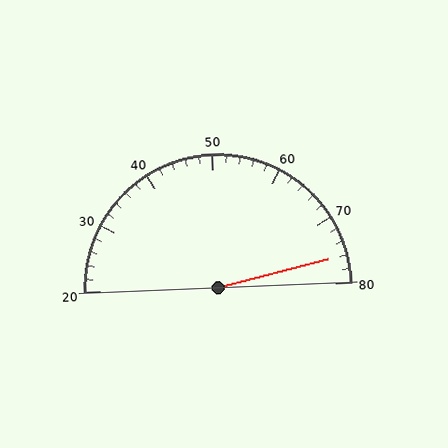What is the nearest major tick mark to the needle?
The nearest major tick mark is 80.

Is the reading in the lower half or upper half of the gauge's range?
The reading is in the upper half of the range (20 to 80).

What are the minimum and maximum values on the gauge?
The gauge ranges from 20 to 80.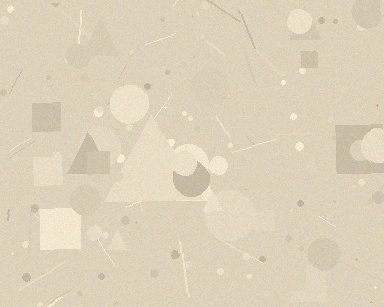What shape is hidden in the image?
A triangle is hidden in the image.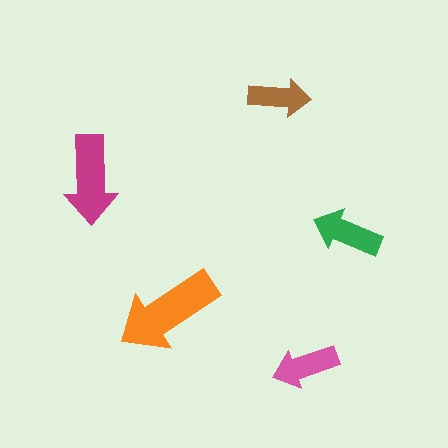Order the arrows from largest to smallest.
the orange one, the magenta one, the green one, the pink one, the brown one.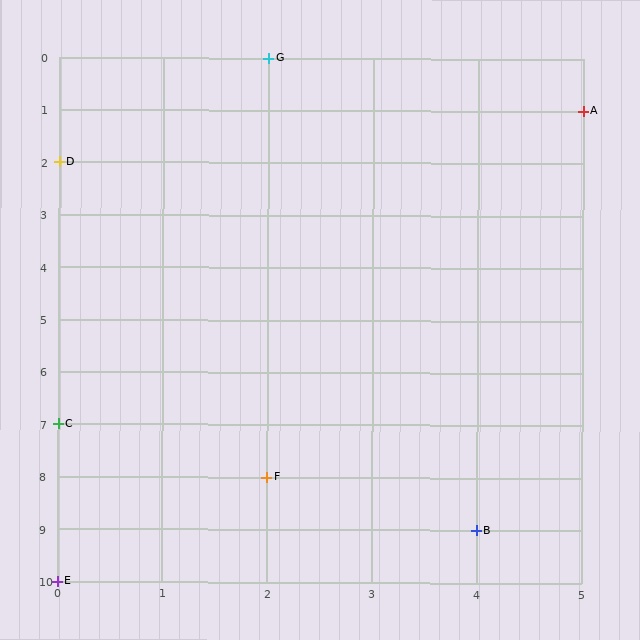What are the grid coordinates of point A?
Point A is at grid coordinates (5, 1).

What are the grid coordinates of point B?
Point B is at grid coordinates (4, 9).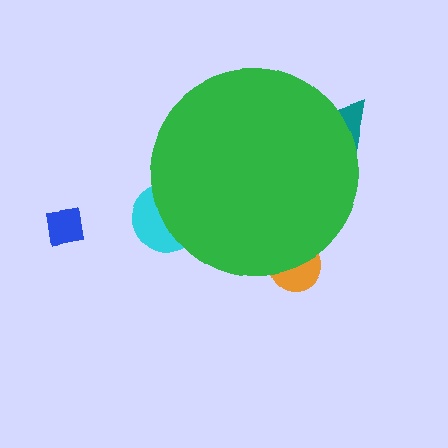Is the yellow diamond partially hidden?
Yes, the yellow diamond is partially hidden behind the green circle.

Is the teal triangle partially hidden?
Yes, the teal triangle is partially hidden behind the green circle.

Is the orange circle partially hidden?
Yes, the orange circle is partially hidden behind the green circle.